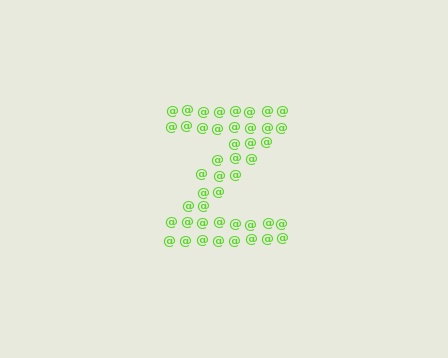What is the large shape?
The large shape is the letter Z.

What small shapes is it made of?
It is made of small at signs.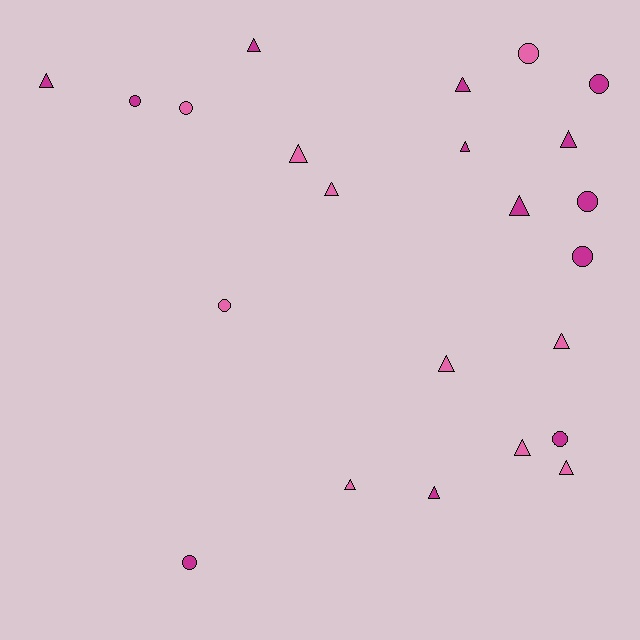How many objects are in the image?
There are 23 objects.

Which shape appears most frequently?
Triangle, with 14 objects.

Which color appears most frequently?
Magenta, with 13 objects.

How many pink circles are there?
There are 3 pink circles.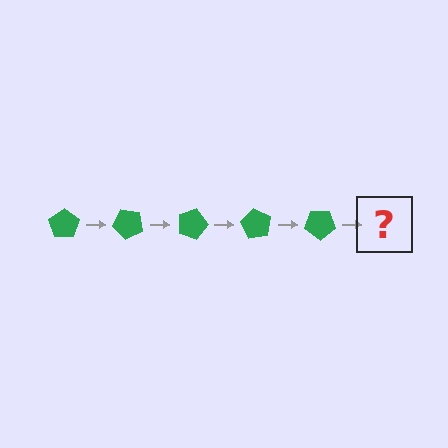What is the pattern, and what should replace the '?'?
The pattern is that the pentagon rotates 45 degrees each step. The '?' should be a green pentagon rotated 225 degrees.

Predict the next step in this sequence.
The next step is a green pentagon rotated 225 degrees.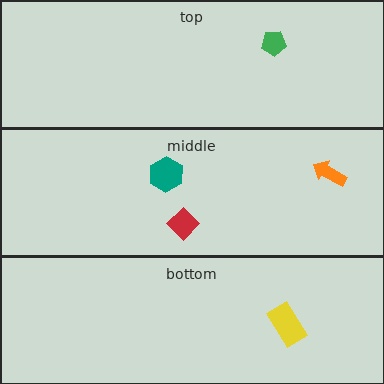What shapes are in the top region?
The green pentagon.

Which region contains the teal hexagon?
The middle region.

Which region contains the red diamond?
The middle region.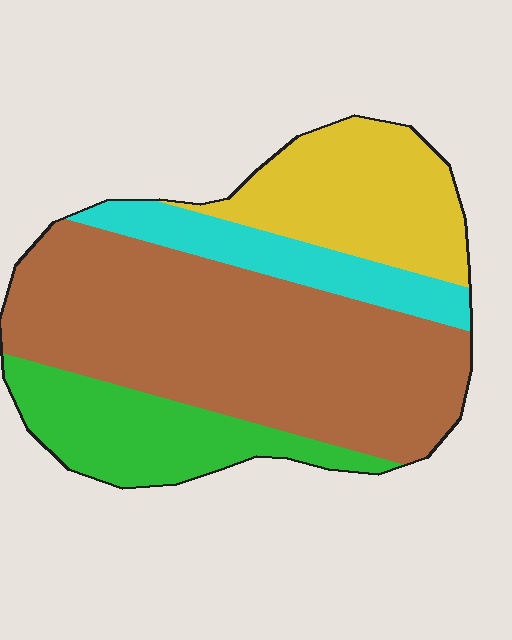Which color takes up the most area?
Brown, at roughly 50%.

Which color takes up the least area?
Cyan, at roughly 10%.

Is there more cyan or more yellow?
Yellow.